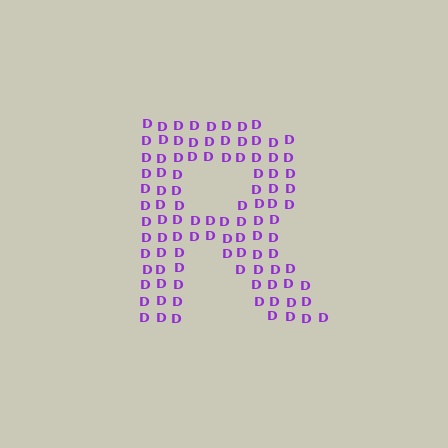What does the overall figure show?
The overall figure shows the letter R.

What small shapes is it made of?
It is made of small letter D's.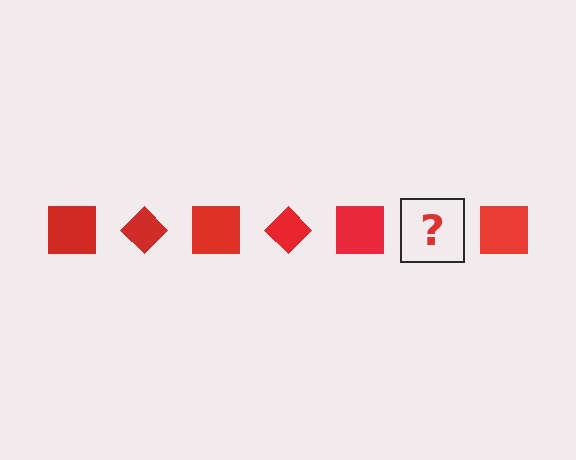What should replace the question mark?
The question mark should be replaced with a red diamond.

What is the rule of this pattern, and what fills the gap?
The rule is that the pattern cycles through square, diamond shapes in red. The gap should be filled with a red diamond.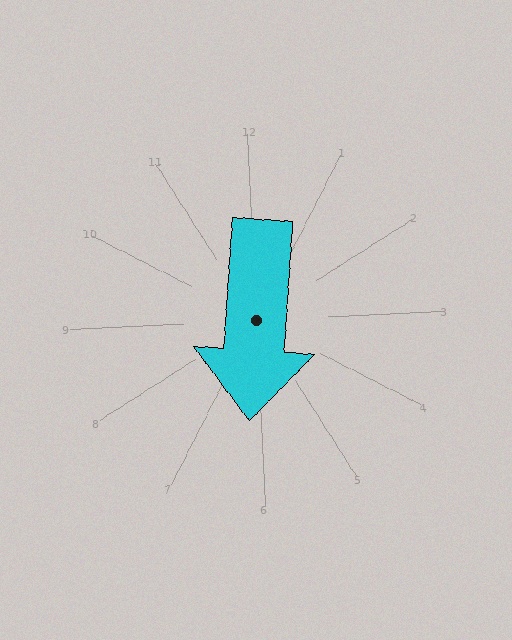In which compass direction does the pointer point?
South.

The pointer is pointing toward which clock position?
Roughly 6 o'clock.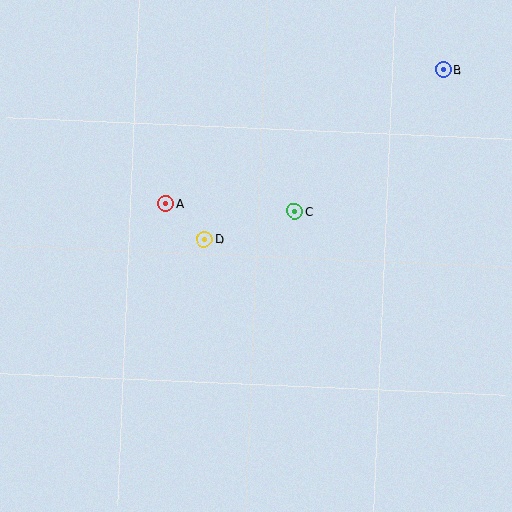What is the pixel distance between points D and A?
The distance between D and A is 53 pixels.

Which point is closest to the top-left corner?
Point A is closest to the top-left corner.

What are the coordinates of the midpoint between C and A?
The midpoint between C and A is at (230, 207).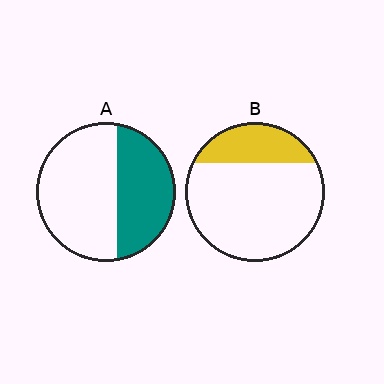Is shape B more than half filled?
No.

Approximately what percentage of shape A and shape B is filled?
A is approximately 40% and B is approximately 25%.